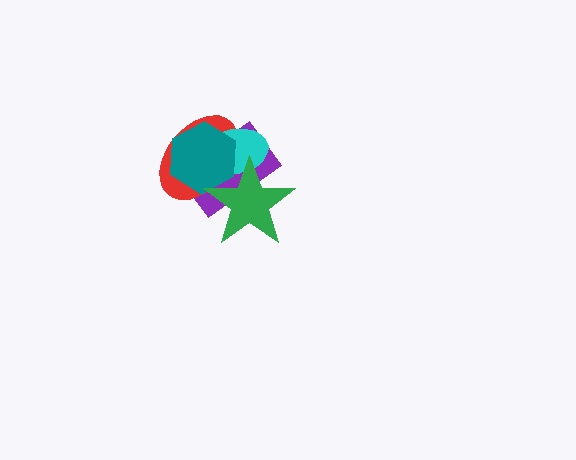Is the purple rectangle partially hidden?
Yes, it is partially covered by another shape.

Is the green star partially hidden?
No, no other shape covers it.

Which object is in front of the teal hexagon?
The green star is in front of the teal hexagon.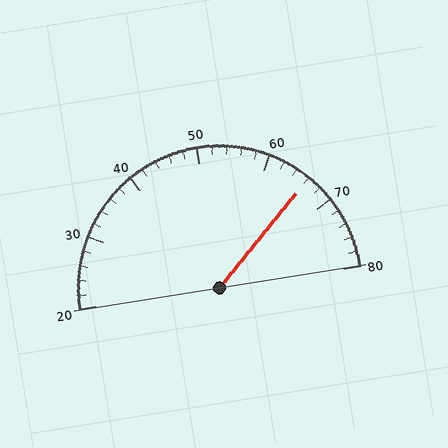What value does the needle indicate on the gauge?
The needle indicates approximately 66.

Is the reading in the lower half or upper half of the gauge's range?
The reading is in the upper half of the range (20 to 80).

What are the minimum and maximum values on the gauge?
The gauge ranges from 20 to 80.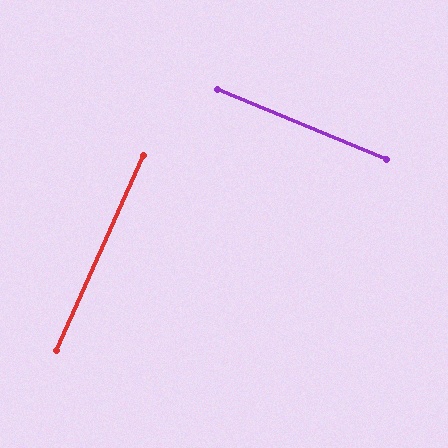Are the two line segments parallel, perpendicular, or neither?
Perpendicular — they meet at approximately 88°.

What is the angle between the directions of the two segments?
Approximately 88 degrees.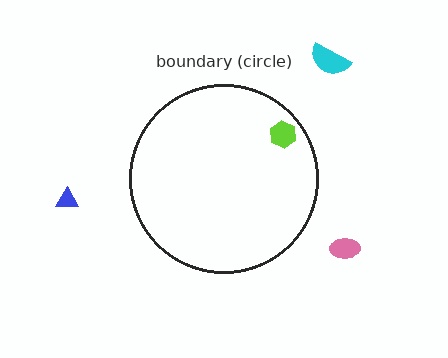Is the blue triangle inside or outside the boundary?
Outside.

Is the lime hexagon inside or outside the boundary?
Inside.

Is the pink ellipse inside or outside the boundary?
Outside.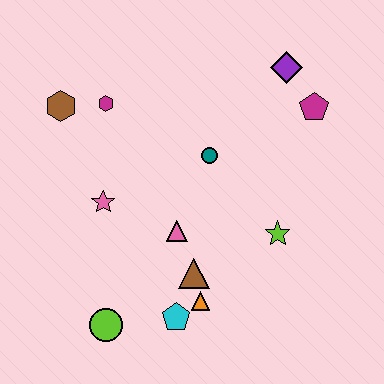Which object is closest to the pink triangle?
The brown triangle is closest to the pink triangle.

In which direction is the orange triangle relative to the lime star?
The orange triangle is to the left of the lime star.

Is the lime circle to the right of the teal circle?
No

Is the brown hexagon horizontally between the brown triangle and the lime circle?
No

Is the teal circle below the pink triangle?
No